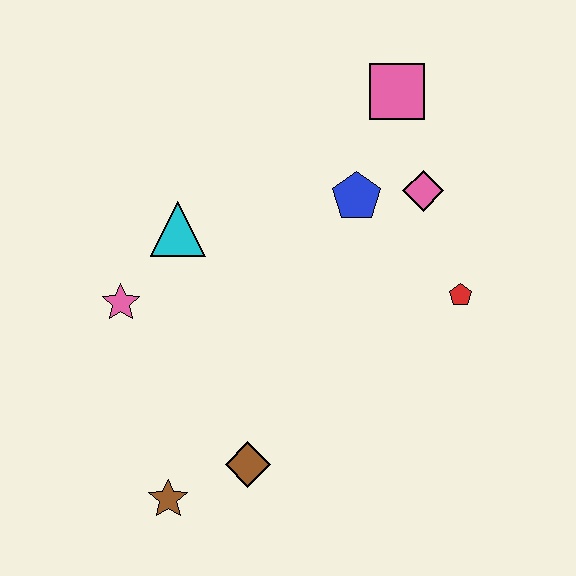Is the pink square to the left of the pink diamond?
Yes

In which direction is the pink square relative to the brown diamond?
The pink square is above the brown diamond.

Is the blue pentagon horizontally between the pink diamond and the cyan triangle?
Yes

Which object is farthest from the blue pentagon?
The brown star is farthest from the blue pentagon.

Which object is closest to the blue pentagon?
The pink diamond is closest to the blue pentagon.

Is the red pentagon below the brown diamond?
No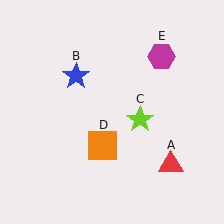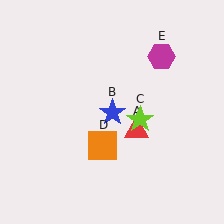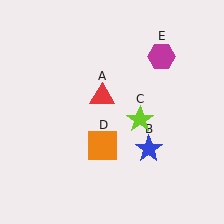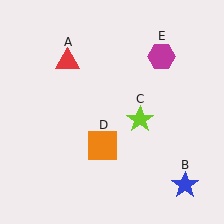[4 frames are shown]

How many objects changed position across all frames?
2 objects changed position: red triangle (object A), blue star (object B).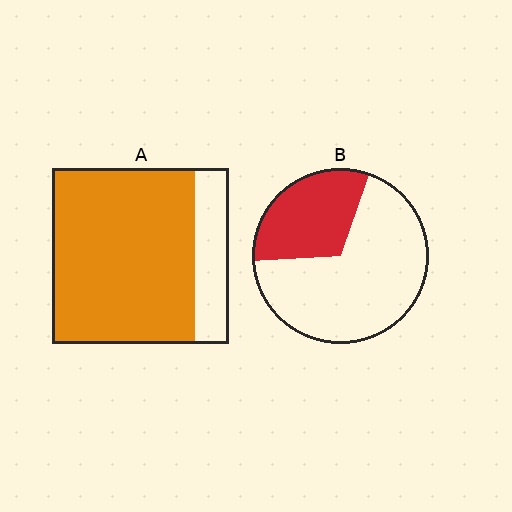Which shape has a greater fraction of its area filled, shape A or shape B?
Shape A.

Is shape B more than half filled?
No.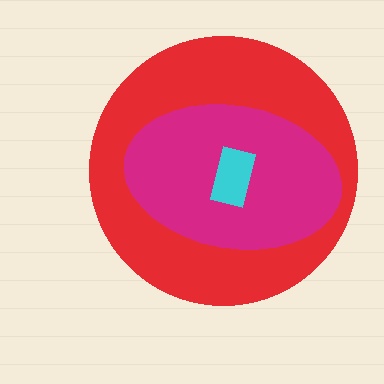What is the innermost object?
The cyan rectangle.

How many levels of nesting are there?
3.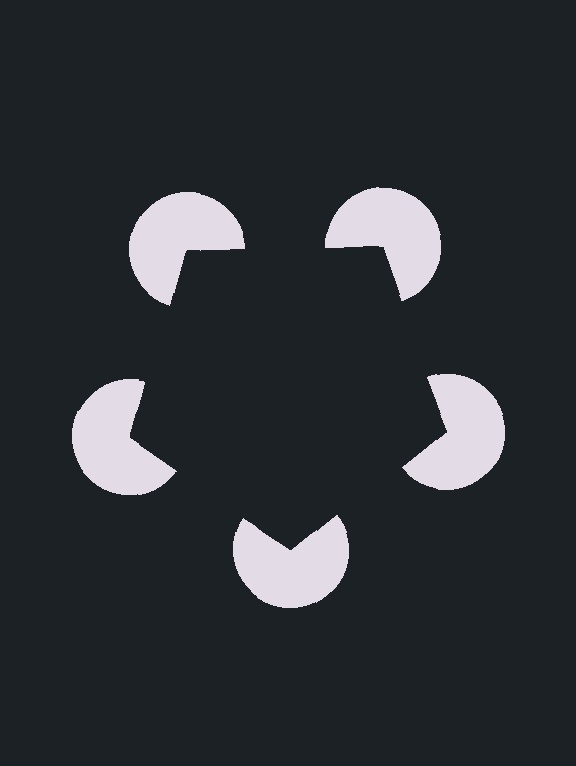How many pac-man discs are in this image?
There are 5 — one at each vertex of the illusory pentagon.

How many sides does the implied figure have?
5 sides.